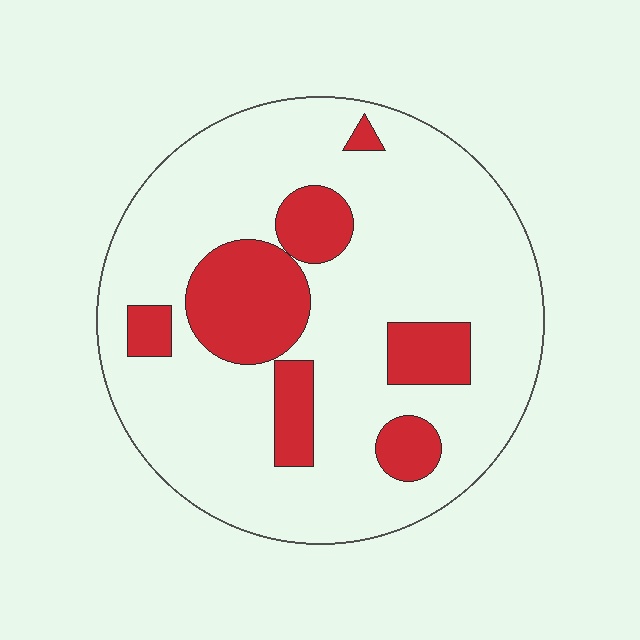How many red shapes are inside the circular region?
7.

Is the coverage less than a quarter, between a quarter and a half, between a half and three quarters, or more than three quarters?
Less than a quarter.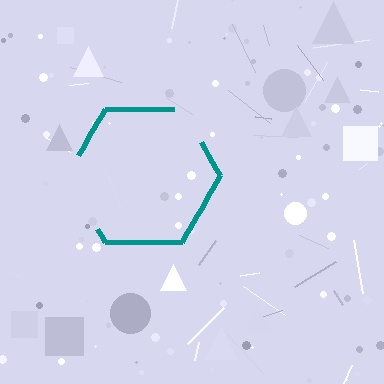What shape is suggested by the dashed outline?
The dashed outline suggests a hexagon.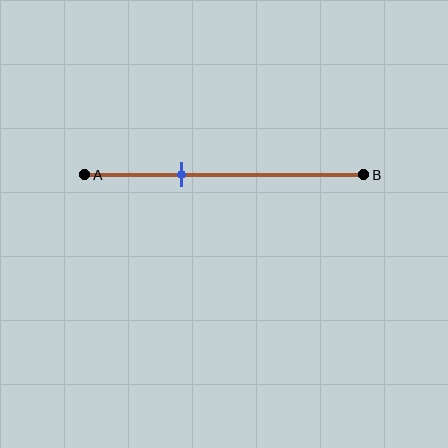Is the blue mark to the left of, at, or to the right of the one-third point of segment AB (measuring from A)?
The blue mark is approximately at the one-third point of segment AB.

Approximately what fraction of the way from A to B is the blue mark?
The blue mark is approximately 35% of the way from A to B.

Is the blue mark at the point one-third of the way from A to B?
Yes, the mark is approximately at the one-third point.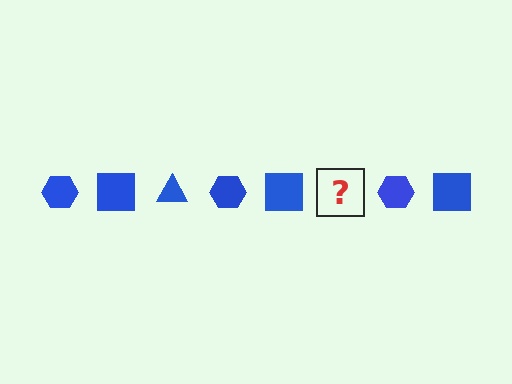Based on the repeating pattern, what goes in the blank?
The blank should be a blue triangle.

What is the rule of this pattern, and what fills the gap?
The rule is that the pattern cycles through hexagon, square, triangle shapes in blue. The gap should be filled with a blue triangle.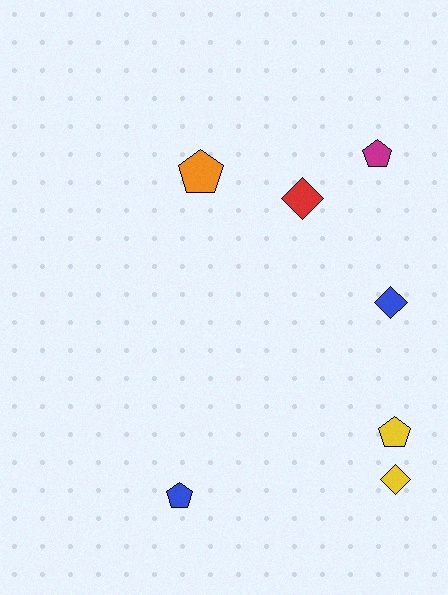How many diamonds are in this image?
There are 3 diamonds.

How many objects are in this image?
There are 7 objects.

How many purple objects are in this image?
There are no purple objects.